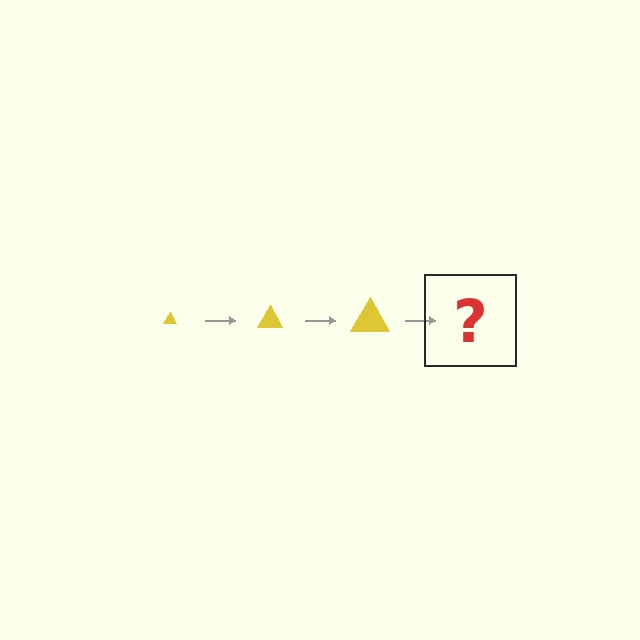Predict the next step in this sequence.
The next step is a yellow triangle, larger than the previous one.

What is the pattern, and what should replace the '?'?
The pattern is that the triangle gets progressively larger each step. The '?' should be a yellow triangle, larger than the previous one.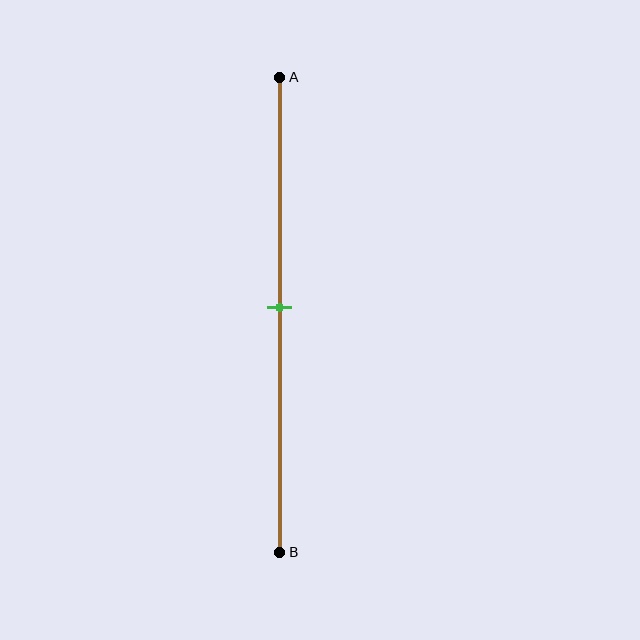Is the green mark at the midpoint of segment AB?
Yes, the mark is approximately at the midpoint.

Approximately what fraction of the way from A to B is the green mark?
The green mark is approximately 50% of the way from A to B.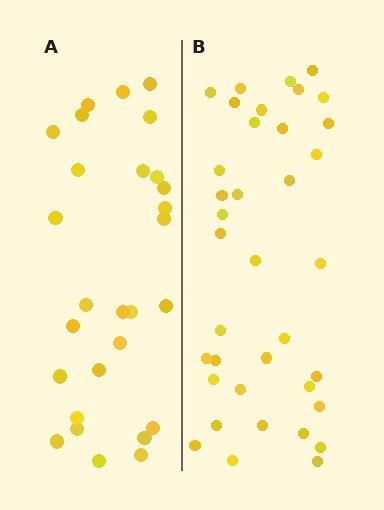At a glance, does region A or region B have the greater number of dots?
Region B (the right region) has more dots.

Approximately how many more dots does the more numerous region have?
Region B has roughly 8 or so more dots than region A.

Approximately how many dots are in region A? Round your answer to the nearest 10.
About 30 dots. (The exact count is 28, which rounds to 30.)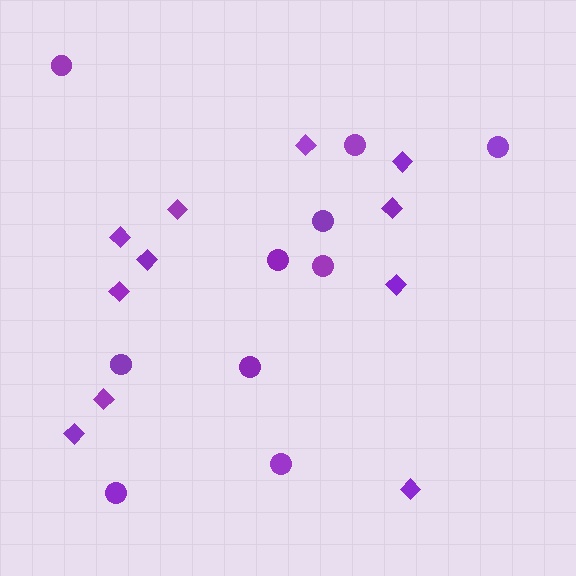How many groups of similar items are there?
There are 2 groups: one group of diamonds (11) and one group of circles (10).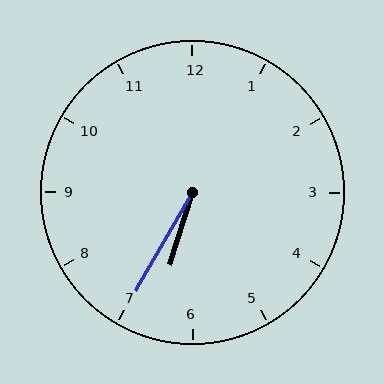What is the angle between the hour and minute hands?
Approximately 12 degrees.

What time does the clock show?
6:35.